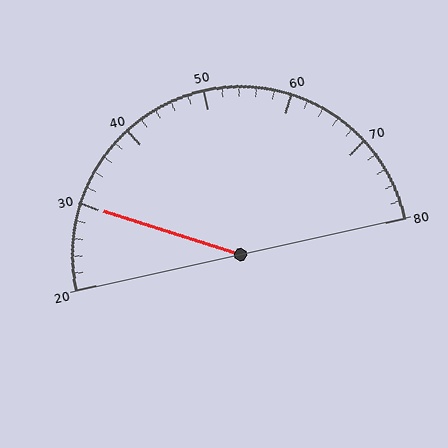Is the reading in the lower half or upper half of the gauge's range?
The reading is in the lower half of the range (20 to 80).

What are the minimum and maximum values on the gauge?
The gauge ranges from 20 to 80.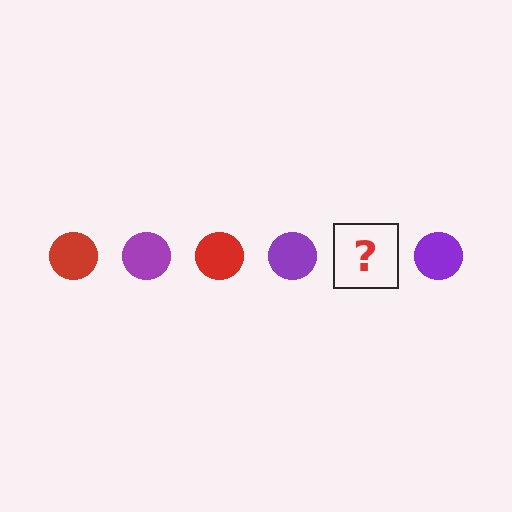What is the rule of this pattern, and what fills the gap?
The rule is that the pattern cycles through red, purple circles. The gap should be filled with a red circle.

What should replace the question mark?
The question mark should be replaced with a red circle.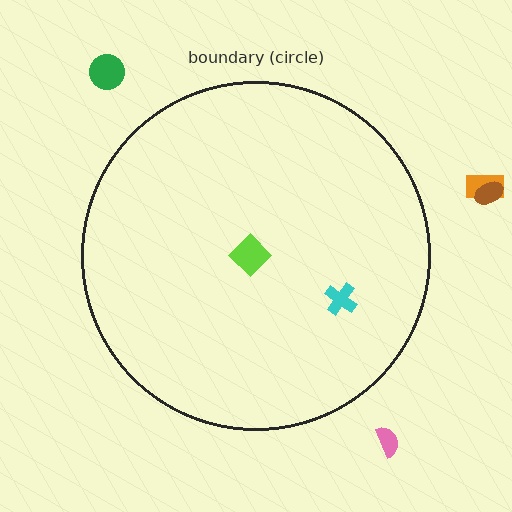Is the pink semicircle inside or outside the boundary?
Outside.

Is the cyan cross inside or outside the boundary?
Inside.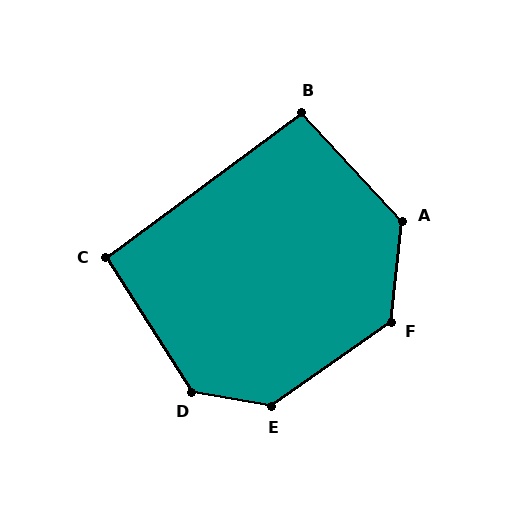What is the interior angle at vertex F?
Approximately 131 degrees (obtuse).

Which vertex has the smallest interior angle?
C, at approximately 94 degrees.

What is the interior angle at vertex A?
Approximately 131 degrees (obtuse).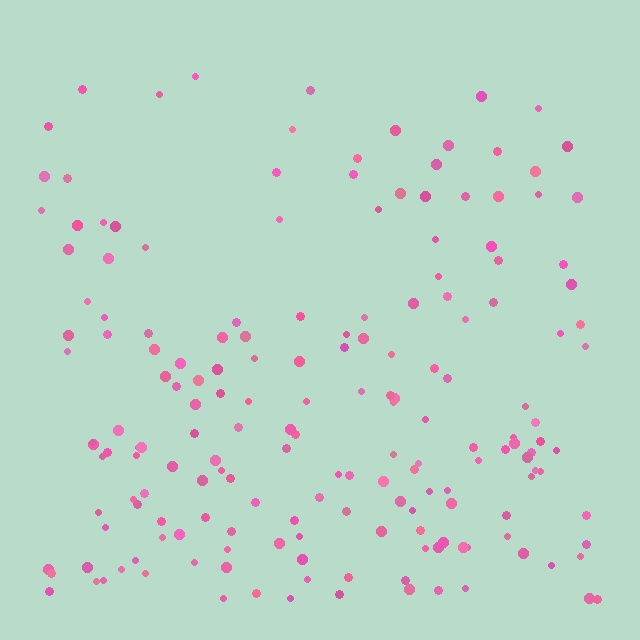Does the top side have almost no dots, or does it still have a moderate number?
Still a moderate number, just noticeably fewer than the bottom.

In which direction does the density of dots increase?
From top to bottom, with the bottom side densest.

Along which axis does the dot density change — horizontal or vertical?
Vertical.